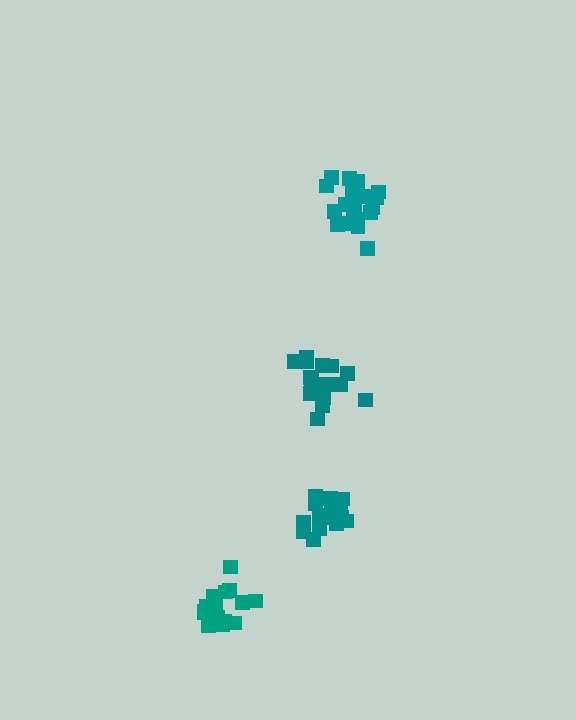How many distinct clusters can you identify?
There are 4 distinct clusters.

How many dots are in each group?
Group 1: 21 dots, Group 2: 15 dots, Group 3: 17 dots, Group 4: 21 dots (74 total).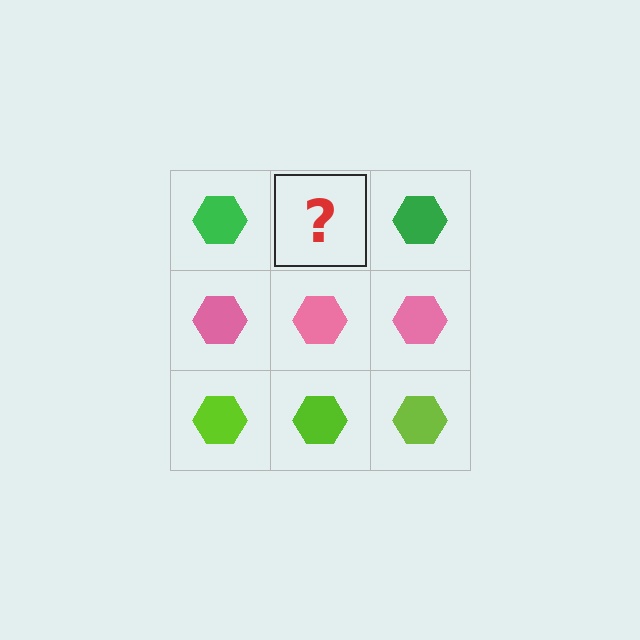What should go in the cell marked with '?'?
The missing cell should contain a green hexagon.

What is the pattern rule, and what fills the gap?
The rule is that each row has a consistent color. The gap should be filled with a green hexagon.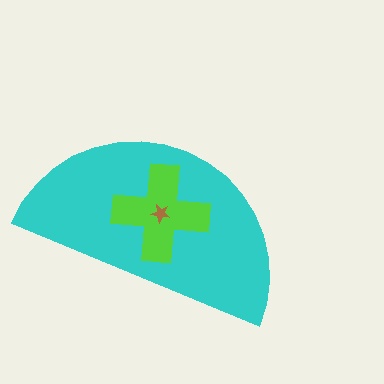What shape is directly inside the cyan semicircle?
The lime cross.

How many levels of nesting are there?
3.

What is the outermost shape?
The cyan semicircle.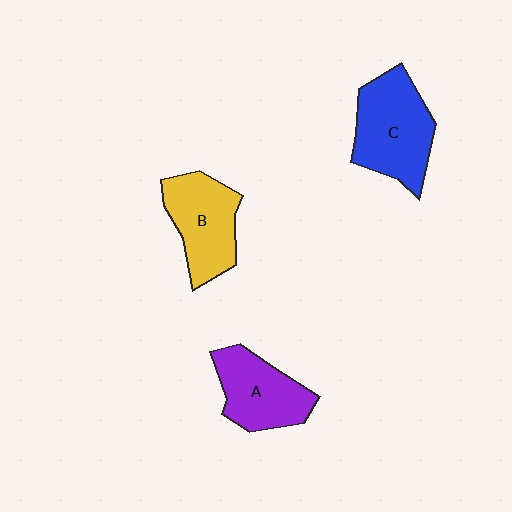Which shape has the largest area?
Shape C (blue).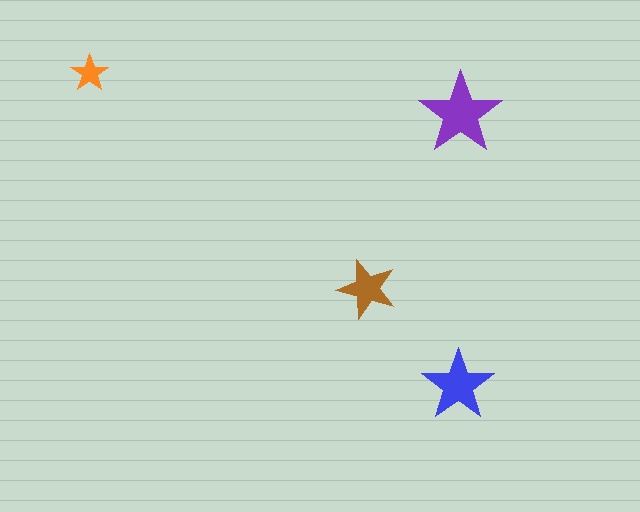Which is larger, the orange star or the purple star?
The purple one.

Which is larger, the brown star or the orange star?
The brown one.